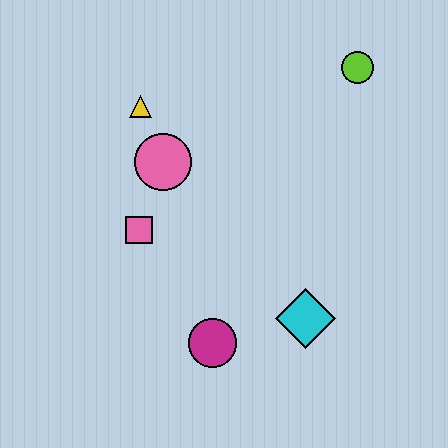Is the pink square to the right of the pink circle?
No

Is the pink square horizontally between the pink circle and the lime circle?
No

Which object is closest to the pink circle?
The yellow triangle is closest to the pink circle.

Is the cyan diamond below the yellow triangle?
Yes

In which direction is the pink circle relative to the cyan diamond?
The pink circle is above the cyan diamond.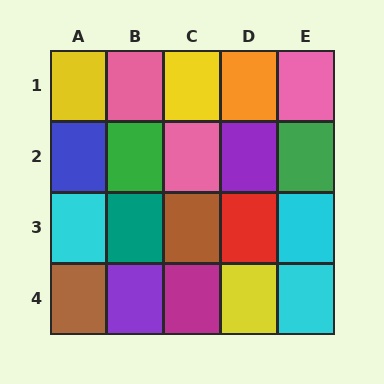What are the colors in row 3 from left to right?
Cyan, teal, brown, red, cyan.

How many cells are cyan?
3 cells are cyan.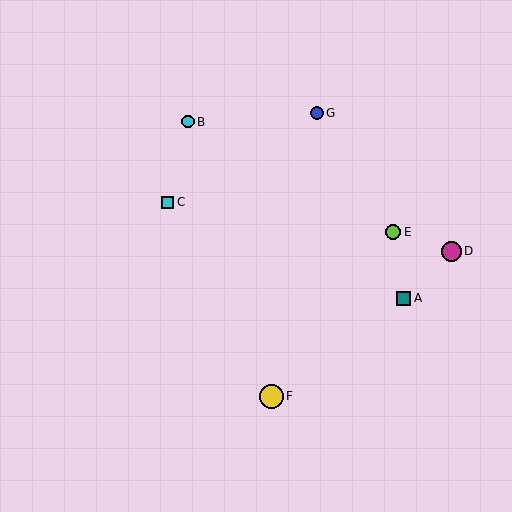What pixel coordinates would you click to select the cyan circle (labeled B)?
Click at (188, 122) to select the cyan circle B.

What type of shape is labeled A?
Shape A is a teal square.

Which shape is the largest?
The yellow circle (labeled F) is the largest.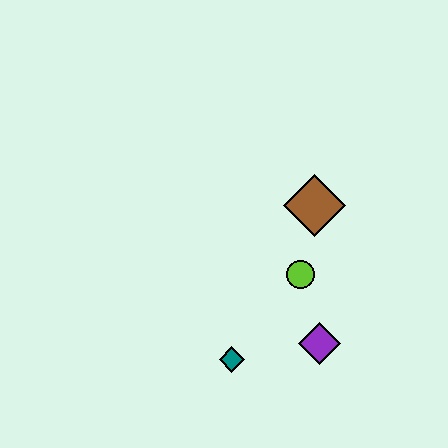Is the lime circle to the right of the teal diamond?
Yes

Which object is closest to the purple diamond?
The lime circle is closest to the purple diamond.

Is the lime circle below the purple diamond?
No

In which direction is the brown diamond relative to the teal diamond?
The brown diamond is above the teal diamond.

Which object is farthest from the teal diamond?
The brown diamond is farthest from the teal diamond.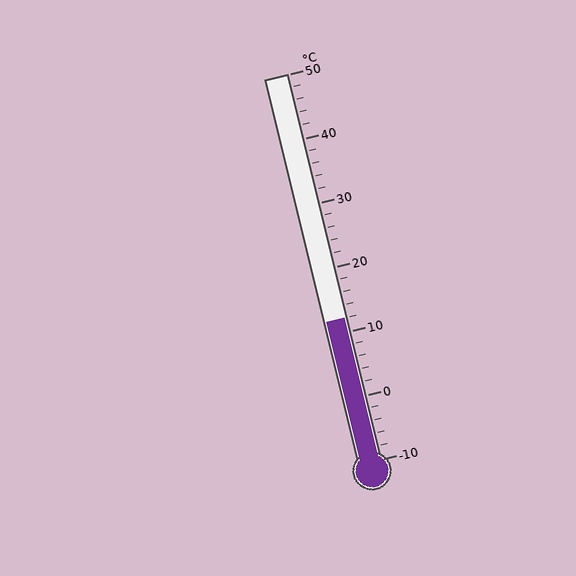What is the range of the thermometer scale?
The thermometer scale ranges from -10°C to 50°C.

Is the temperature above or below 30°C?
The temperature is below 30°C.